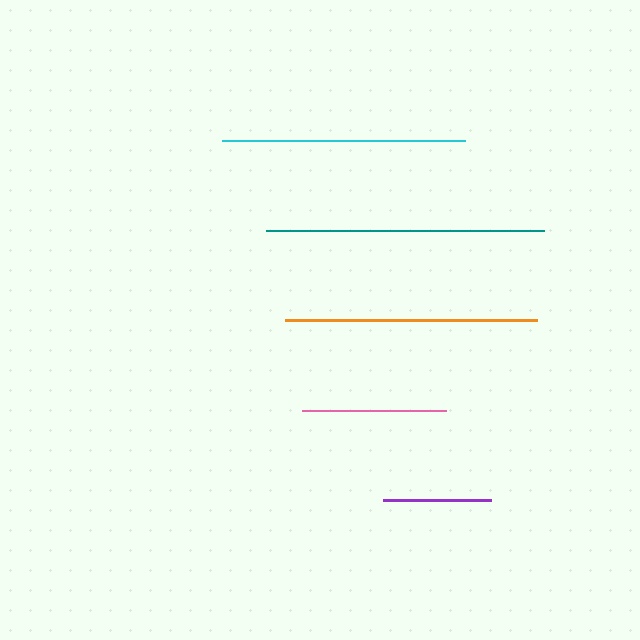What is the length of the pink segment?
The pink segment is approximately 144 pixels long.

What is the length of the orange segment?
The orange segment is approximately 252 pixels long.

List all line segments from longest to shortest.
From longest to shortest: teal, orange, cyan, pink, purple.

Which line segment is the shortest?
The purple line is the shortest at approximately 107 pixels.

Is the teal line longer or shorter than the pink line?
The teal line is longer than the pink line.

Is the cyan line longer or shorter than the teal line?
The teal line is longer than the cyan line.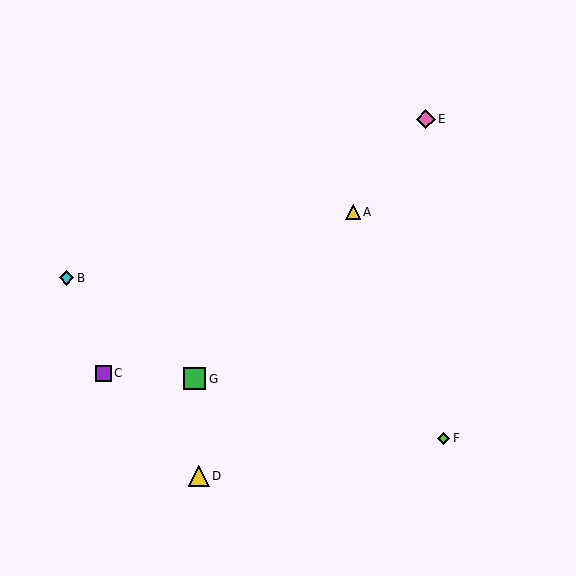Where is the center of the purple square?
The center of the purple square is at (104, 373).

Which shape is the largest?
The green square (labeled G) is the largest.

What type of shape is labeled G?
Shape G is a green square.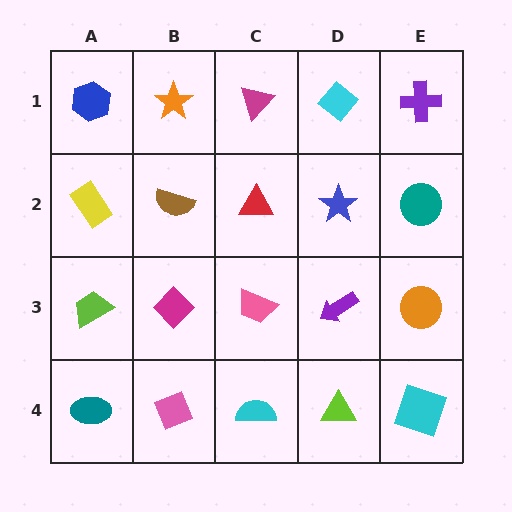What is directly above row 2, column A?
A blue hexagon.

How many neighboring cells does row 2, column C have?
4.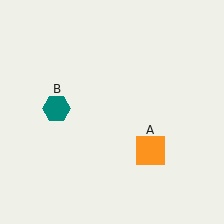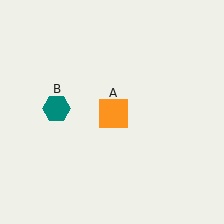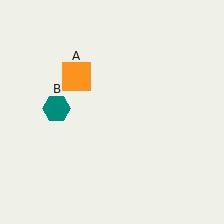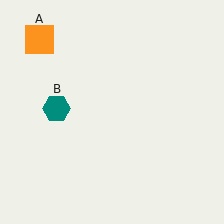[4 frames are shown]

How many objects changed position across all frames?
1 object changed position: orange square (object A).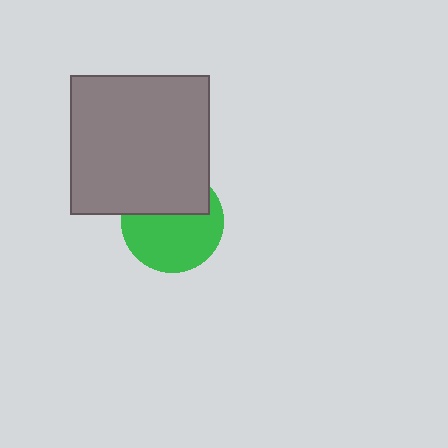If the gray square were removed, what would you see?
You would see the complete green circle.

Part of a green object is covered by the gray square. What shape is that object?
It is a circle.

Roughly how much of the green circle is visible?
About half of it is visible (roughly 61%).